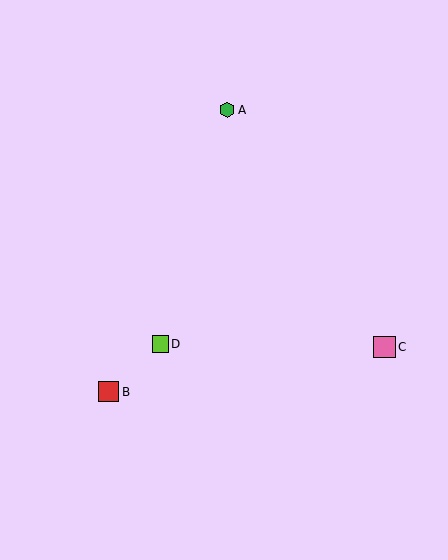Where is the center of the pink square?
The center of the pink square is at (385, 347).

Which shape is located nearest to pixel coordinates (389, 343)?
The pink square (labeled C) at (385, 347) is nearest to that location.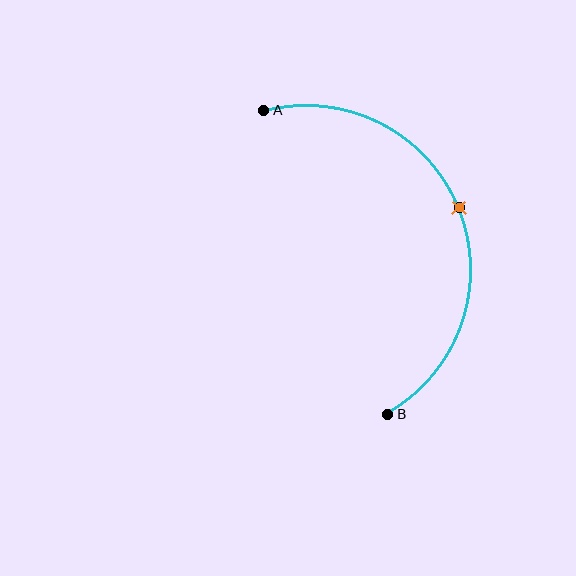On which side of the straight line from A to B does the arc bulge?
The arc bulges to the right of the straight line connecting A and B.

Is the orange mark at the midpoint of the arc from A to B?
Yes. The orange mark lies on the arc at equal arc-length from both A and B — it is the arc midpoint.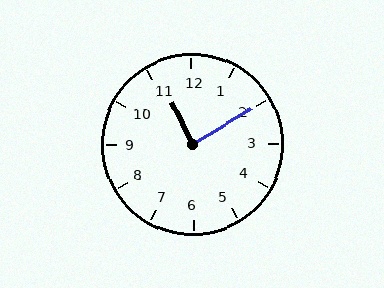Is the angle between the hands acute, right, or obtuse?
It is right.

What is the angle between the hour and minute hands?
Approximately 85 degrees.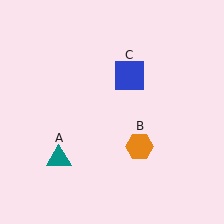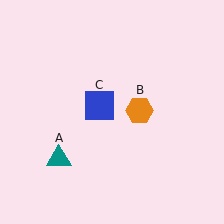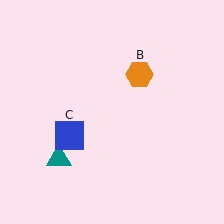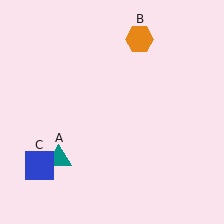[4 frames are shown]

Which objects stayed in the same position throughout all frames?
Teal triangle (object A) remained stationary.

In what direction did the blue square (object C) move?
The blue square (object C) moved down and to the left.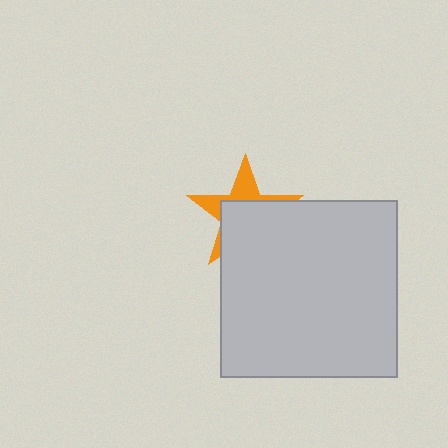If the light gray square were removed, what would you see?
You would see the complete orange star.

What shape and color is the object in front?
The object in front is a light gray square.